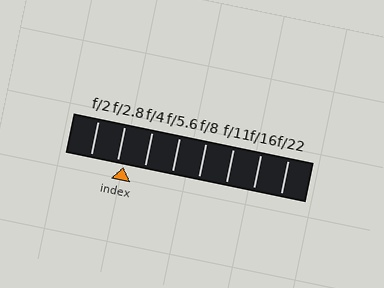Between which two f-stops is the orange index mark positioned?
The index mark is between f/2.8 and f/4.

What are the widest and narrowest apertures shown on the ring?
The widest aperture shown is f/2 and the narrowest is f/22.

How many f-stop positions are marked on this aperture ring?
There are 8 f-stop positions marked.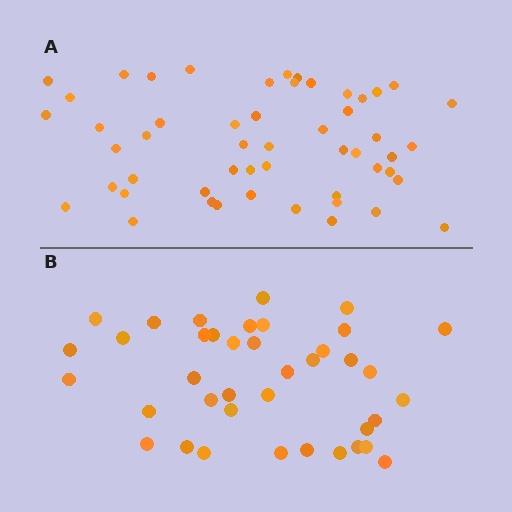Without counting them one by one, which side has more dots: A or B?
Region A (the top region) has more dots.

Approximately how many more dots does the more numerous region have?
Region A has approximately 15 more dots than region B.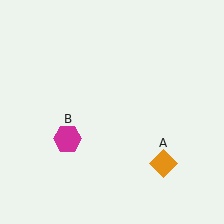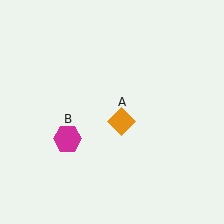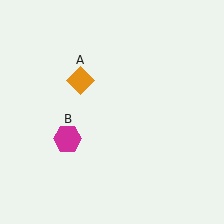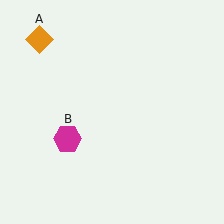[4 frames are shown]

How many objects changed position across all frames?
1 object changed position: orange diamond (object A).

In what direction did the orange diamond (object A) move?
The orange diamond (object A) moved up and to the left.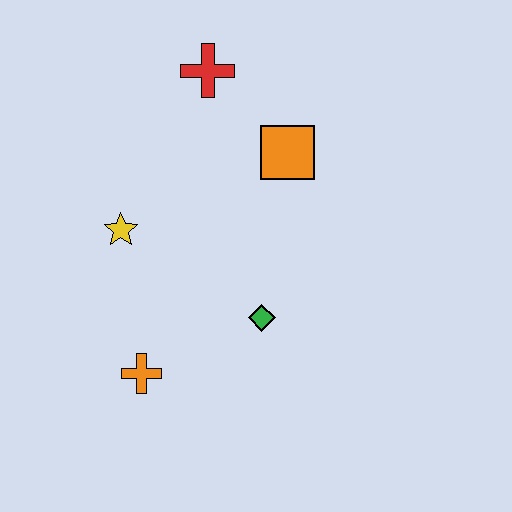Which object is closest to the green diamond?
The orange cross is closest to the green diamond.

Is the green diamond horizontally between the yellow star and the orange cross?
No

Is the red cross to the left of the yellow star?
No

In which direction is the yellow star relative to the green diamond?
The yellow star is to the left of the green diamond.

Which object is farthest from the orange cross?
The red cross is farthest from the orange cross.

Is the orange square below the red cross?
Yes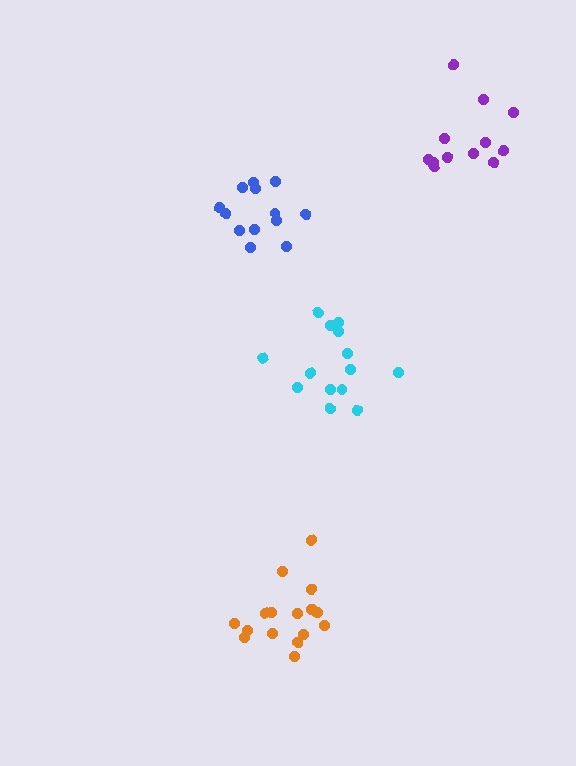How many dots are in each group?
Group 1: 12 dots, Group 2: 16 dots, Group 3: 14 dots, Group 4: 13 dots (55 total).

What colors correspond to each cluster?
The clusters are colored: purple, orange, cyan, blue.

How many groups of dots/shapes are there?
There are 4 groups.